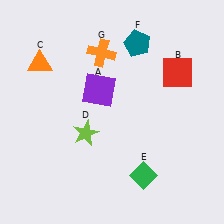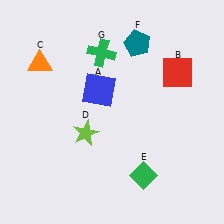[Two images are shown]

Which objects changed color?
A changed from purple to blue. G changed from orange to green.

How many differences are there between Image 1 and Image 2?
There are 2 differences between the two images.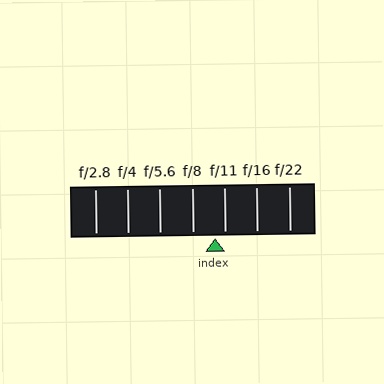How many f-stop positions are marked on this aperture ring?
There are 7 f-stop positions marked.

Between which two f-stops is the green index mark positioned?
The index mark is between f/8 and f/11.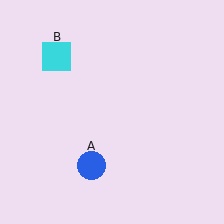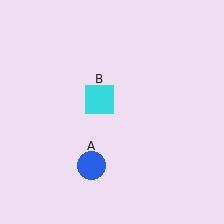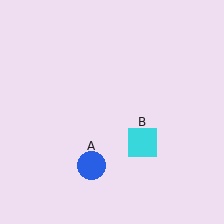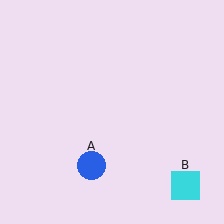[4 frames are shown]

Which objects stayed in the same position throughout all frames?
Blue circle (object A) remained stationary.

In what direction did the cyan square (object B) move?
The cyan square (object B) moved down and to the right.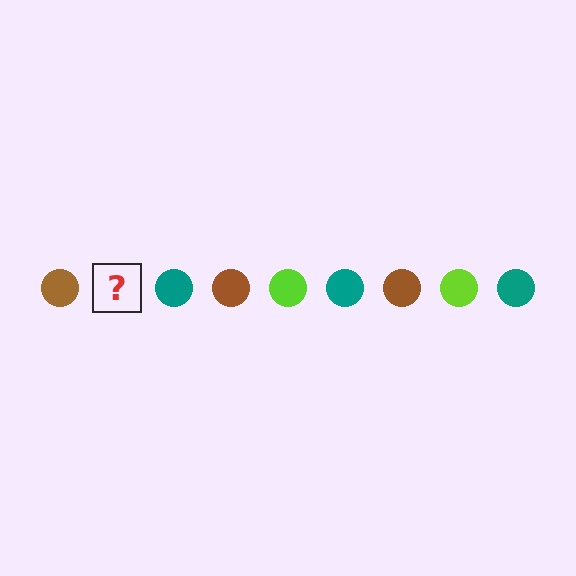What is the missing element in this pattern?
The missing element is a lime circle.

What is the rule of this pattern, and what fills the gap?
The rule is that the pattern cycles through brown, lime, teal circles. The gap should be filled with a lime circle.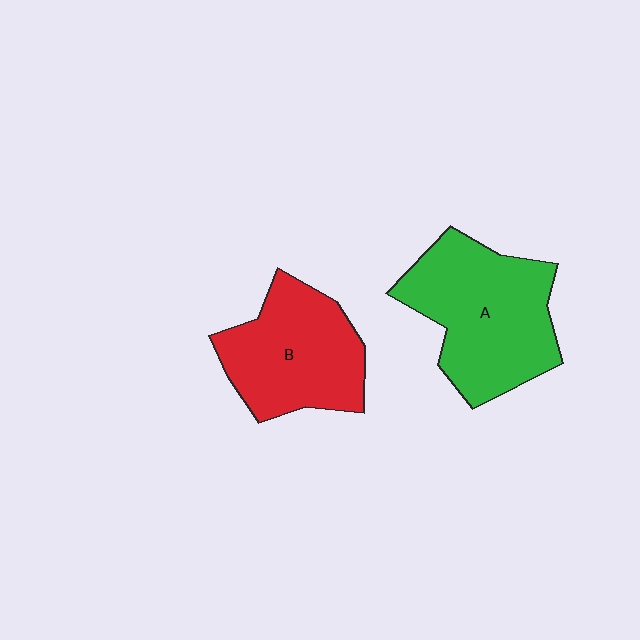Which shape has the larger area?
Shape A (green).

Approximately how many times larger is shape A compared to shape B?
Approximately 1.2 times.